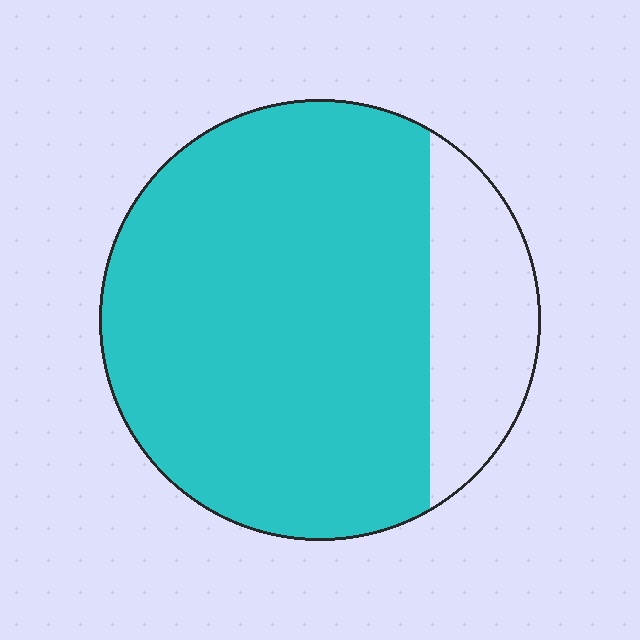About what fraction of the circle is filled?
About four fifths (4/5).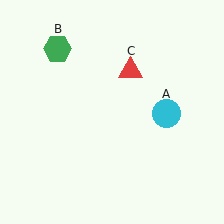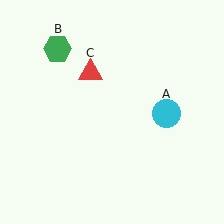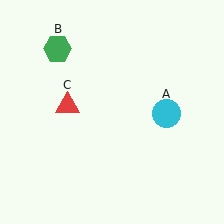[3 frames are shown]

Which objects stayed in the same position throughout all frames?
Cyan circle (object A) and green hexagon (object B) remained stationary.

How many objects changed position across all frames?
1 object changed position: red triangle (object C).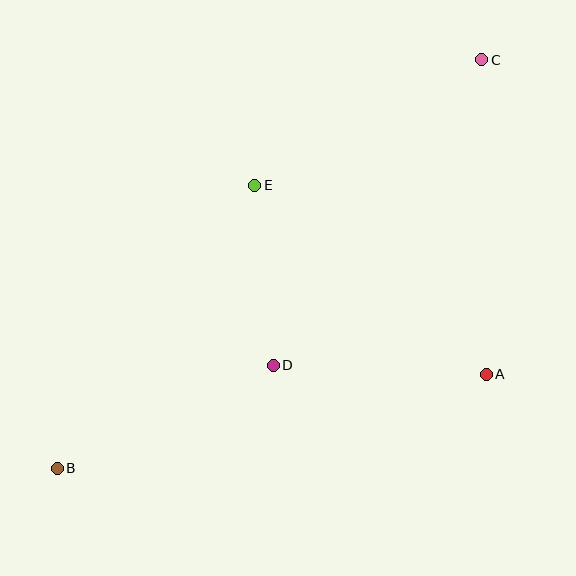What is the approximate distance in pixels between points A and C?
The distance between A and C is approximately 314 pixels.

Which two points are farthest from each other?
Points B and C are farthest from each other.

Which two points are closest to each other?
Points D and E are closest to each other.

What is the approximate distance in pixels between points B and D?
The distance between B and D is approximately 239 pixels.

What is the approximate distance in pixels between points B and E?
The distance between B and E is approximately 345 pixels.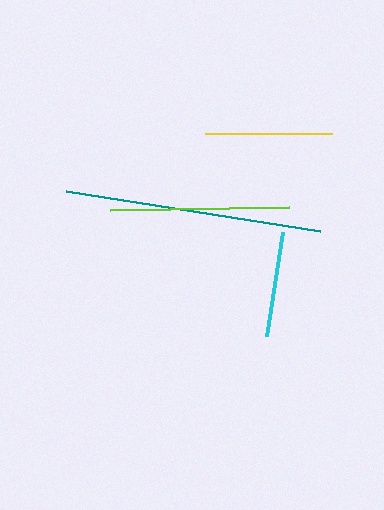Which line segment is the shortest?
The cyan line is the shortest at approximately 105 pixels.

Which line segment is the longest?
The teal line is the longest at approximately 257 pixels.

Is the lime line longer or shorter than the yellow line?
The lime line is longer than the yellow line.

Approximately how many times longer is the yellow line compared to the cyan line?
The yellow line is approximately 1.2 times the length of the cyan line.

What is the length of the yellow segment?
The yellow segment is approximately 128 pixels long.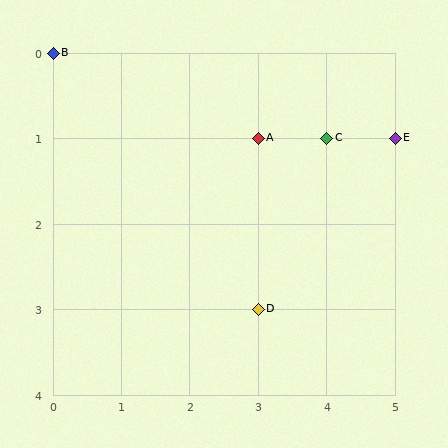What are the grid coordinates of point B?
Point B is at grid coordinates (0, 0).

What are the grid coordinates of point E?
Point E is at grid coordinates (5, 1).